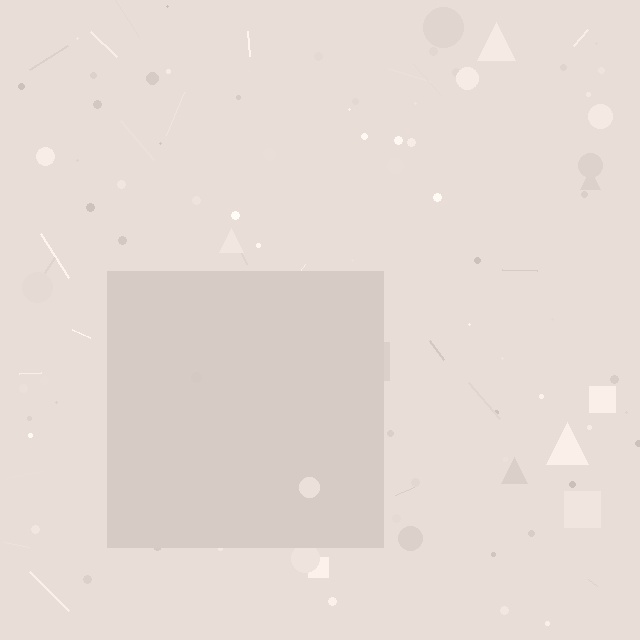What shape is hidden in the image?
A square is hidden in the image.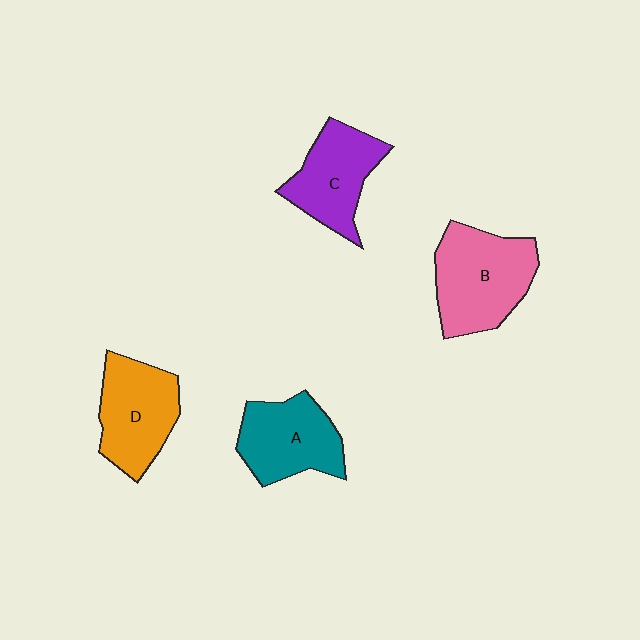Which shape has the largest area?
Shape B (pink).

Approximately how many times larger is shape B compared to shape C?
Approximately 1.3 times.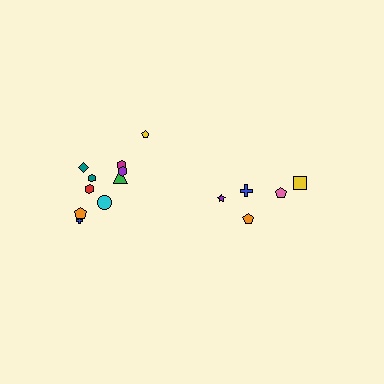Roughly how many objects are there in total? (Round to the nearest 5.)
Roughly 15 objects in total.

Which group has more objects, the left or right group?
The left group.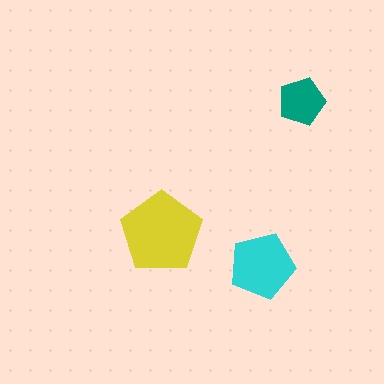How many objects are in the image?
There are 3 objects in the image.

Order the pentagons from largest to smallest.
the yellow one, the cyan one, the teal one.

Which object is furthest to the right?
The teal pentagon is rightmost.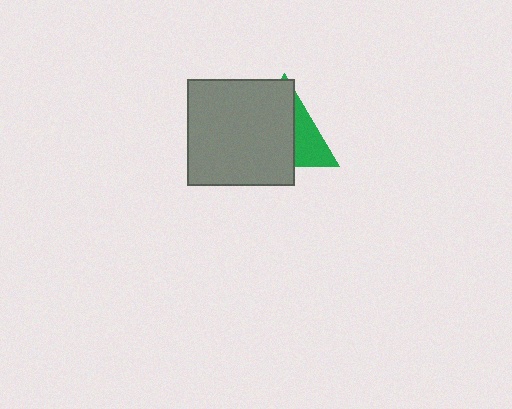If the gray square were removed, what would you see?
You would see the complete green triangle.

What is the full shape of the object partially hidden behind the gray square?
The partially hidden object is a green triangle.